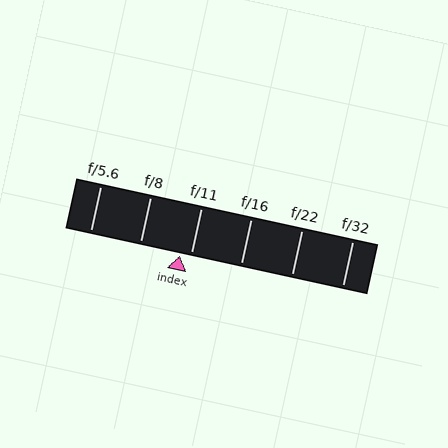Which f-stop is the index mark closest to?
The index mark is closest to f/11.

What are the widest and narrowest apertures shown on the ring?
The widest aperture shown is f/5.6 and the narrowest is f/32.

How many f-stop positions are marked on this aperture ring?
There are 6 f-stop positions marked.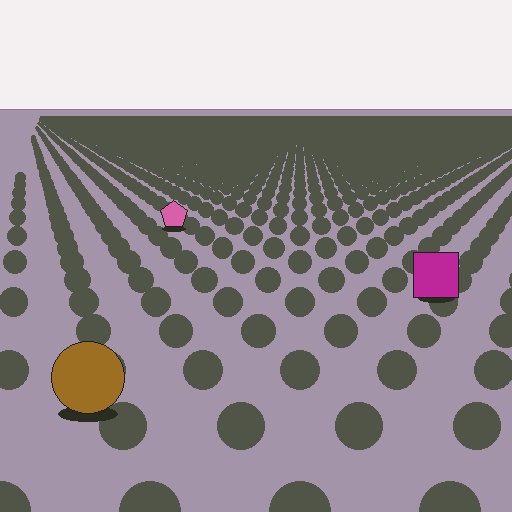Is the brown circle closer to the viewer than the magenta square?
Yes. The brown circle is closer — you can tell from the texture gradient: the ground texture is coarser near it.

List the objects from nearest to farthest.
From nearest to farthest: the brown circle, the magenta square, the pink pentagon.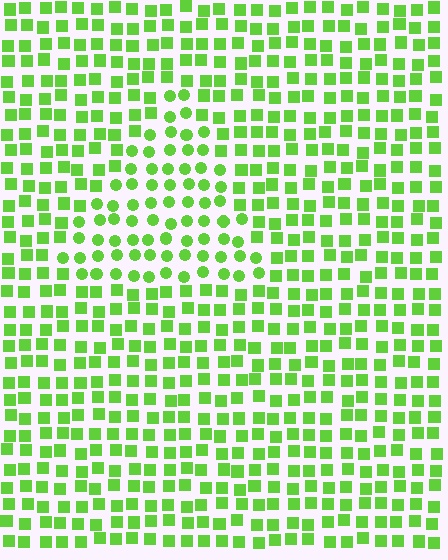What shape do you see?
I see a triangle.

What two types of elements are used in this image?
The image uses circles inside the triangle region and squares outside it.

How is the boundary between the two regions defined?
The boundary is defined by a change in element shape: circles inside vs. squares outside. All elements share the same color and spacing.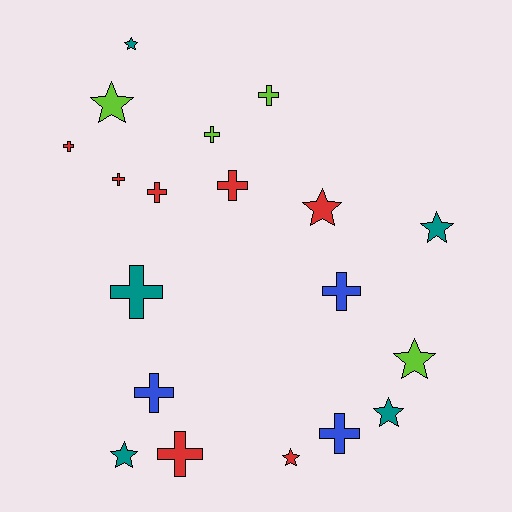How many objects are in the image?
There are 19 objects.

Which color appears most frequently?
Red, with 7 objects.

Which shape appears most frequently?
Cross, with 11 objects.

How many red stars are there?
There are 2 red stars.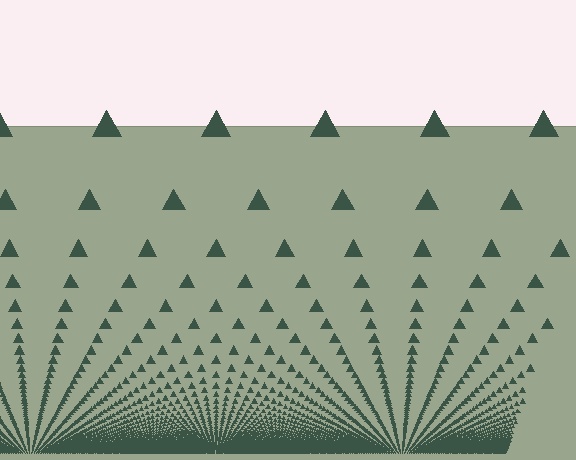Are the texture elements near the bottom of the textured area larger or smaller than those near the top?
Smaller. The gradient is inverted — elements near the bottom are smaller and denser.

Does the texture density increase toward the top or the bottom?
Density increases toward the bottom.